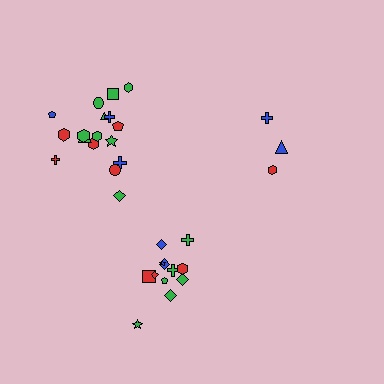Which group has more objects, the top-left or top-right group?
The top-left group.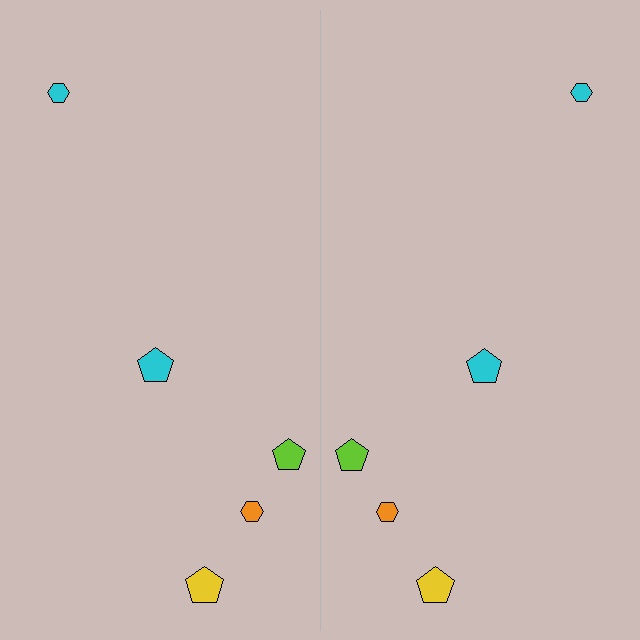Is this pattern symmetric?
Yes, this pattern has bilateral (reflection) symmetry.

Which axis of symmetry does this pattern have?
The pattern has a vertical axis of symmetry running through the center of the image.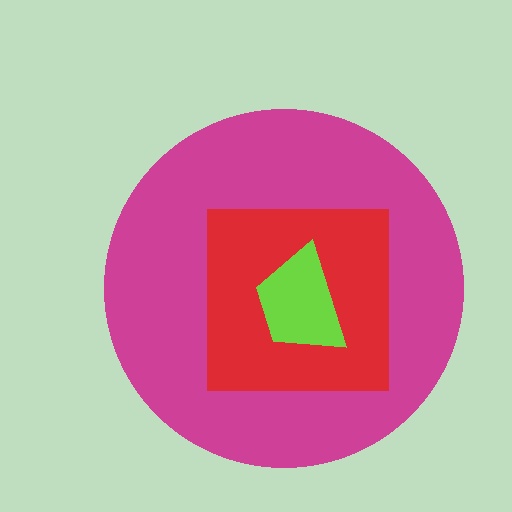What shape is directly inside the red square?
The lime trapezoid.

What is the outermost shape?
The magenta circle.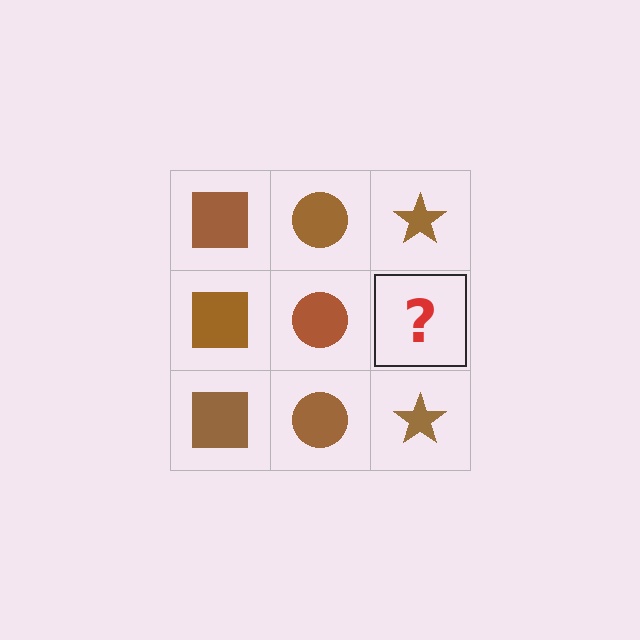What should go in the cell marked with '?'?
The missing cell should contain a brown star.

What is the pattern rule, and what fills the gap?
The rule is that each column has a consistent shape. The gap should be filled with a brown star.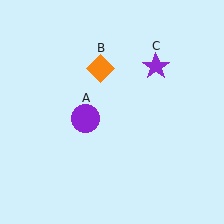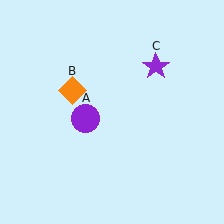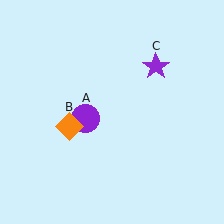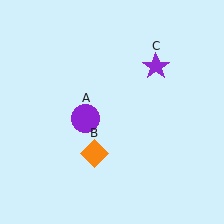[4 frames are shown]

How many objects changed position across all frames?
1 object changed position: orange diamond (object B).